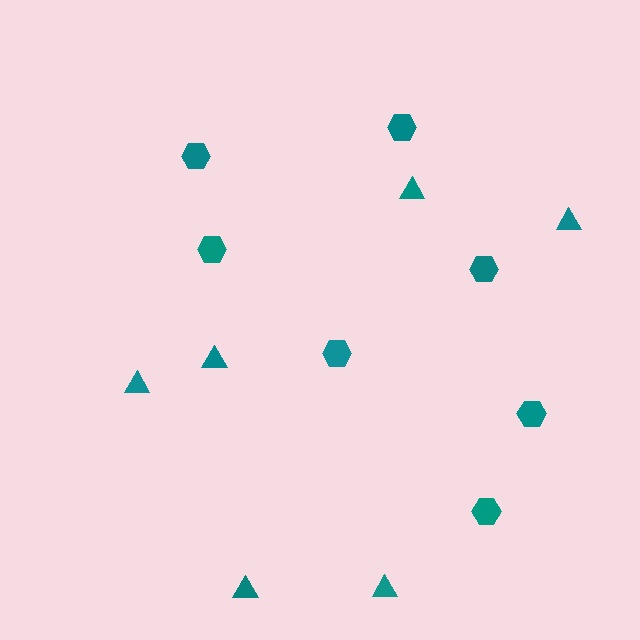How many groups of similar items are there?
There are 2 groups: one group of hexagons (7) and one group of triangles (6).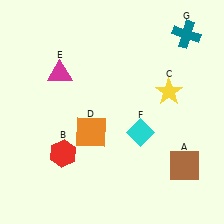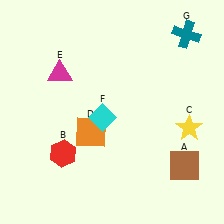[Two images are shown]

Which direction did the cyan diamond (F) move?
The cyan diamond (F) moved left.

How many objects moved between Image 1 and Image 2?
2 objects moved between the two images.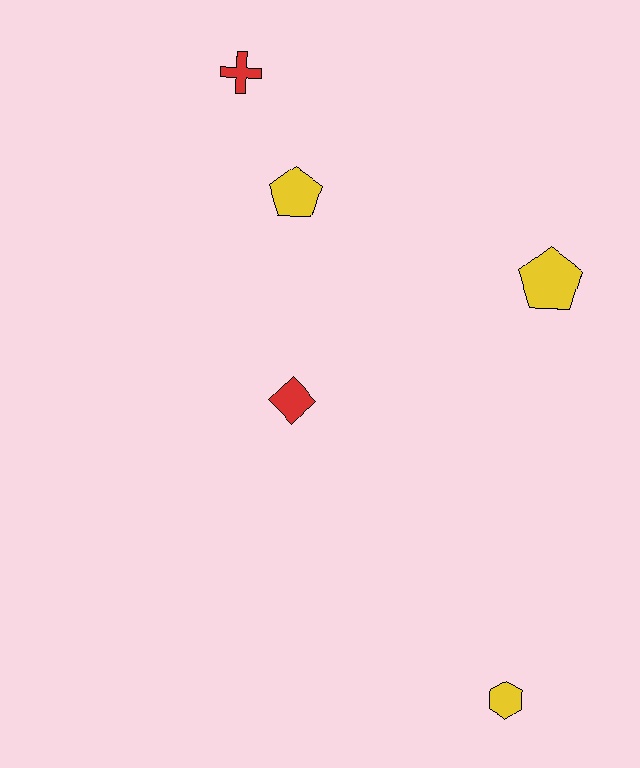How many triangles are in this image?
There are no triangles.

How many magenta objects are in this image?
There are no magenta objects.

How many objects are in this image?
There are 5 objects.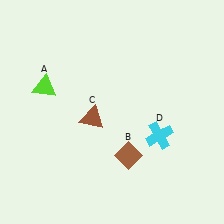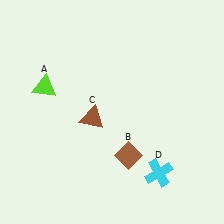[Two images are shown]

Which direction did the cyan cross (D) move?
The cyan cross (D) moved down.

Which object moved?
The cyan cross (D) moved down.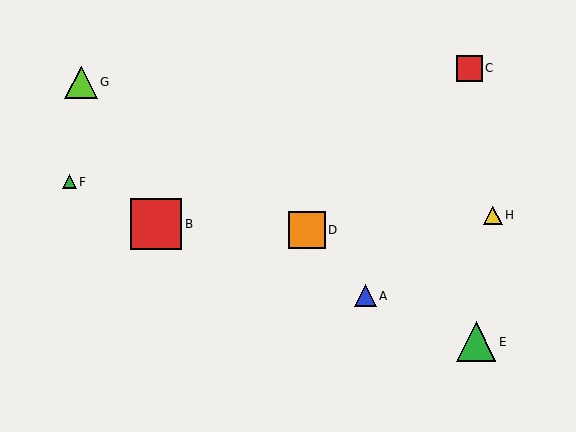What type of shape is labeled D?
Shape D is an orange square.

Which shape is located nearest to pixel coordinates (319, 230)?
The orange square (labeled D) at (307, 230) is nearest to that location.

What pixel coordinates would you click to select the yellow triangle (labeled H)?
Click at (493, 216) to select the yellow triangle H.